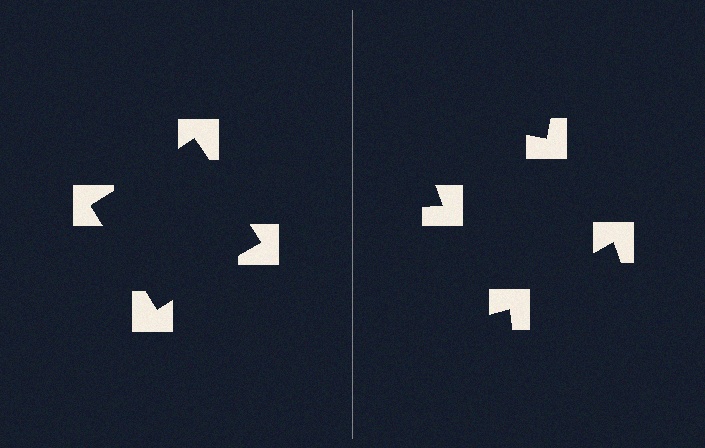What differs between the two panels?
The notched squares are positioned identically on both sides; only the wedge orientations differ. On the left they align to a square; on the right they are misaligned.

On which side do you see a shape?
An illusory square appears on the left side. On the right side the wedge cuts are rotated, so no coherent shape forms.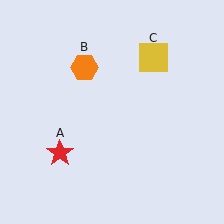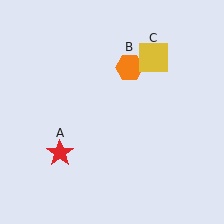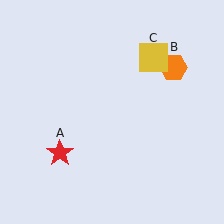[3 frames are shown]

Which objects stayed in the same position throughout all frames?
Red star (object A) and yellow square (object C) remained stationary.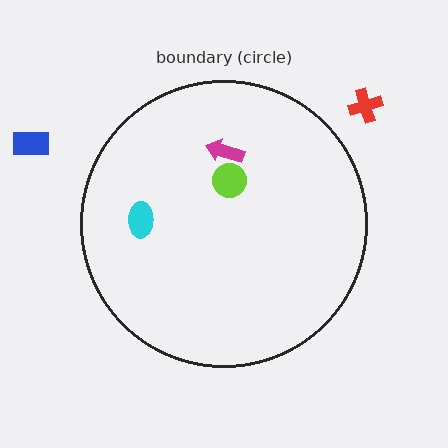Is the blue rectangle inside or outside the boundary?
Outside.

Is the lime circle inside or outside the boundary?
Inside.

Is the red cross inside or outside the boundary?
Outside.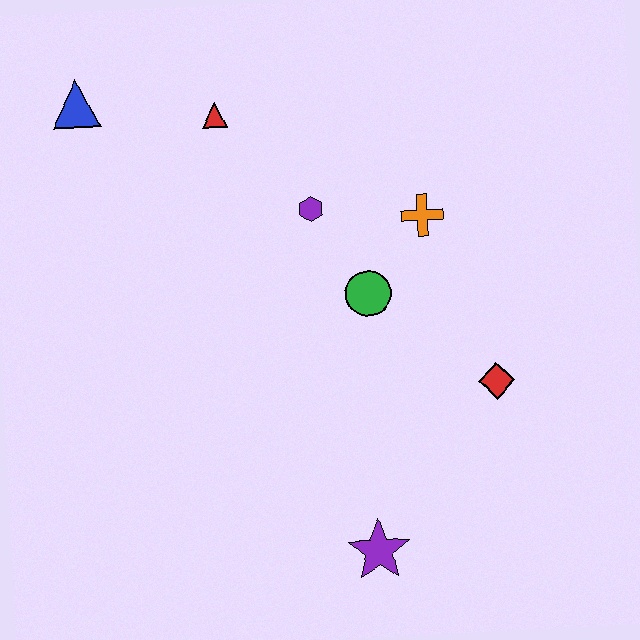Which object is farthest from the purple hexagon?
The purple star is farthest from the purple hexagon.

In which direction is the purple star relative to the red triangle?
The purple star is below the red triangle.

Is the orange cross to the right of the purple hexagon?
Yes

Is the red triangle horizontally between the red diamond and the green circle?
No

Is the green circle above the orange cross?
No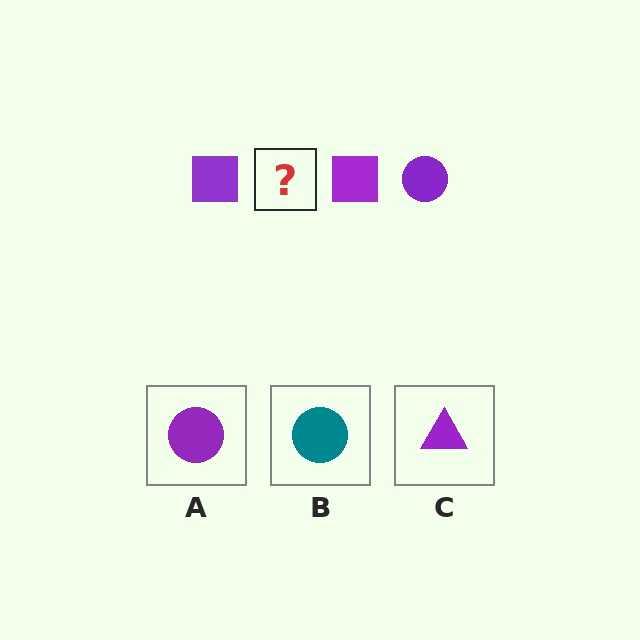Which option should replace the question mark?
Option A.